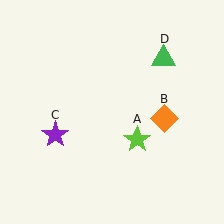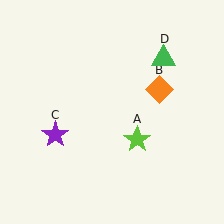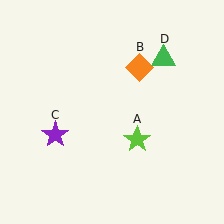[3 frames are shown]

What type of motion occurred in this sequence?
The orange diamond (object B) rotated counterclockwise around the center of the scene.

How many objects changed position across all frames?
1 object changed position: orange diamond (object B).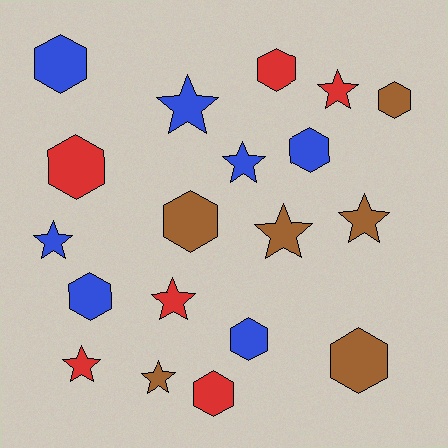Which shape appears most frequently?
Hexagon, with 10 objects.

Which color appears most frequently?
Blue, with 7 objects.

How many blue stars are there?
There are 3 blue stars.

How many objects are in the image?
There are 19 objects.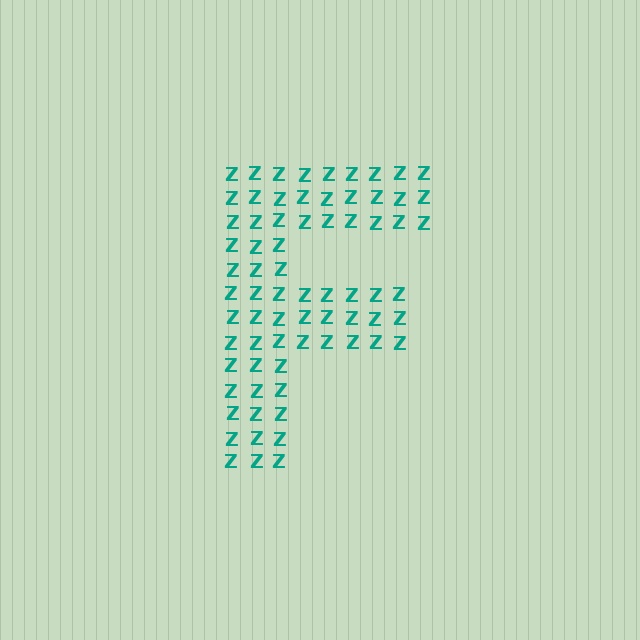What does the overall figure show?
The overall figure shows the letter F.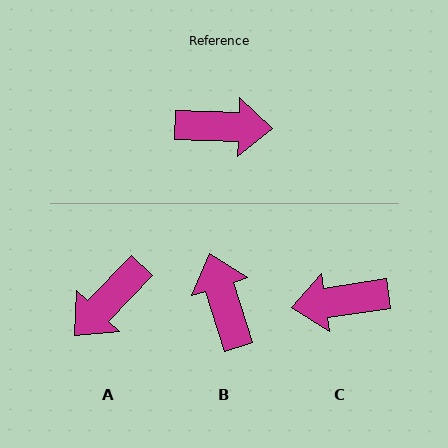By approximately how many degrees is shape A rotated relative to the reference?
Approximately 132 degrees clockwise.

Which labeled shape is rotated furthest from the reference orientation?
C, about 170 degrees away.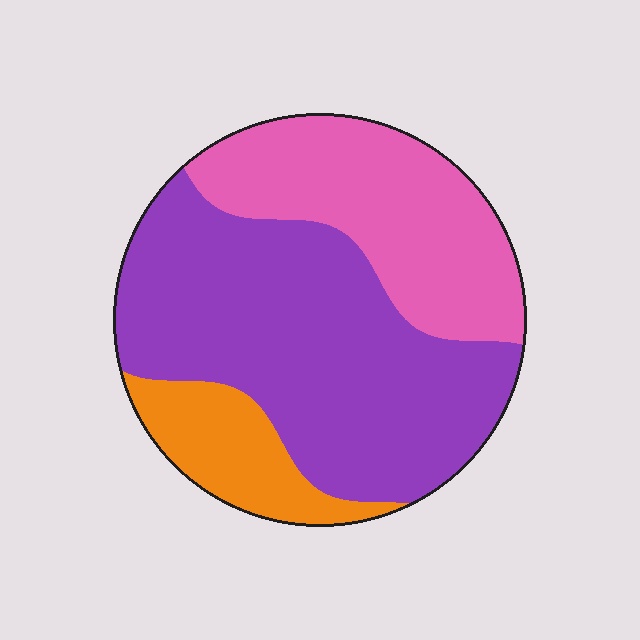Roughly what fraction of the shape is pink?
Pink takes up between a quarter and a half of the shape.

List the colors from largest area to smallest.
From largest to smallest: purple, pink, orange.